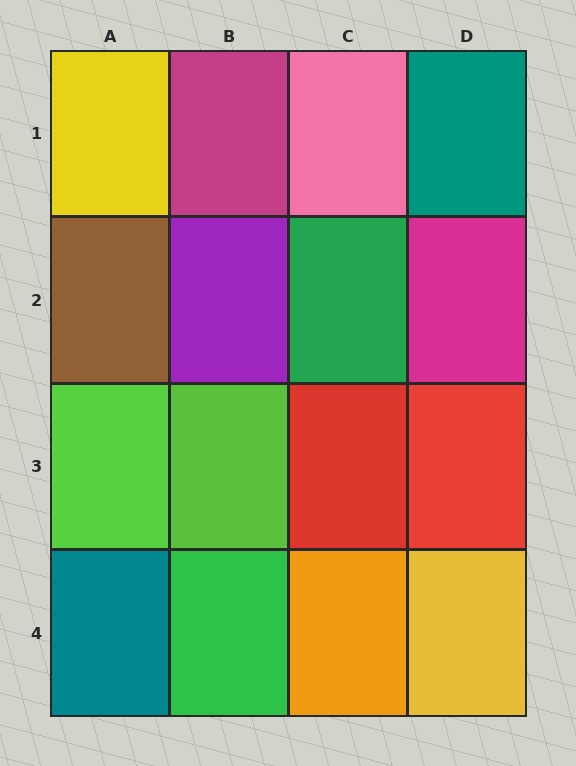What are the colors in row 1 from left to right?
Yellow, magenta, pink, teal.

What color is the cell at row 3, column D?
Red.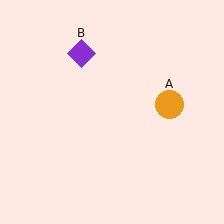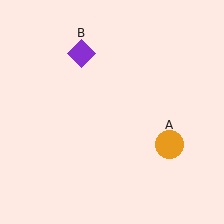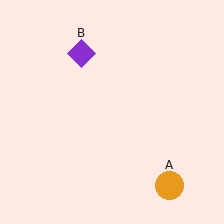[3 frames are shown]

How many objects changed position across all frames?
1 object changed position: orange circle (object A).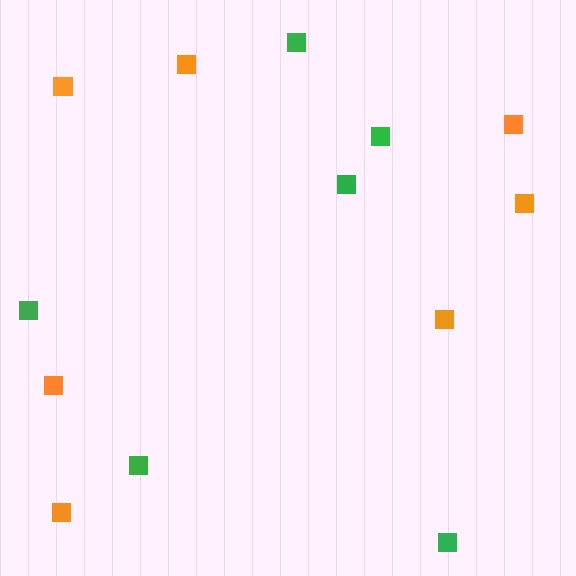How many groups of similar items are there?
There are 2 groups: one group of orange squares (7) and one group of green squares (6).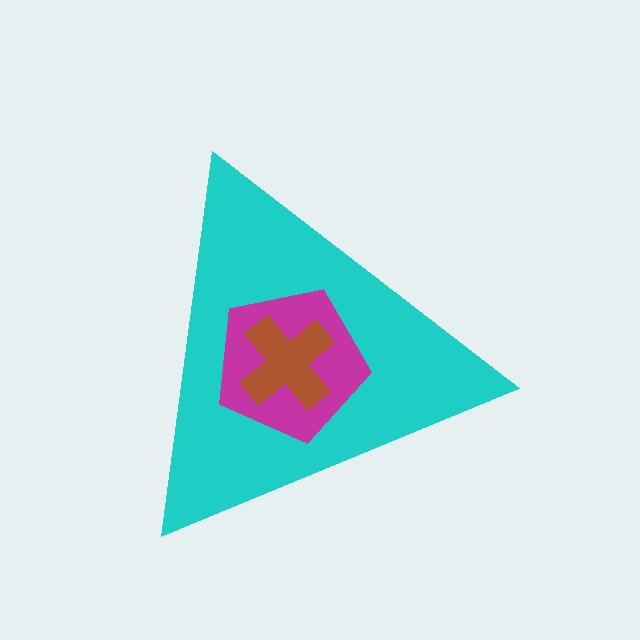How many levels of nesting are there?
3.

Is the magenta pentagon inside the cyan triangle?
Yes.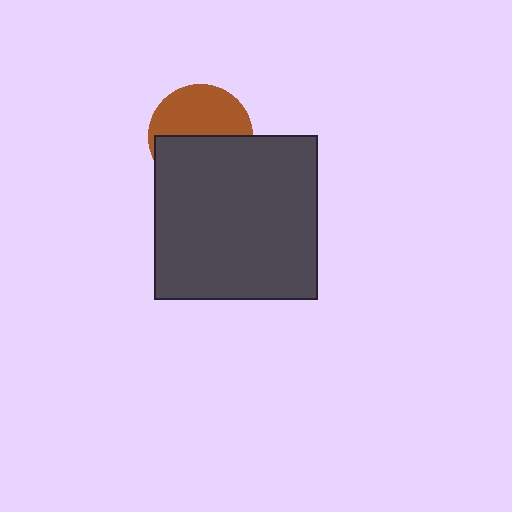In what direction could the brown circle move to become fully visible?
The brown circle could move up. That would shift it out from behind the dark gray square entirely.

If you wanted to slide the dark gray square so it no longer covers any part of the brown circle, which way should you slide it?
Slide it down — that is the most direct way to separate the two shapes.